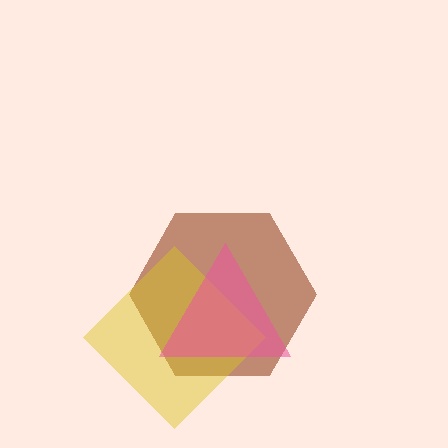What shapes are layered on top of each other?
The layered shapes are: a brown hexagon, a yellow diamond, a pink triangle.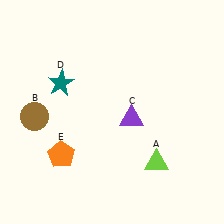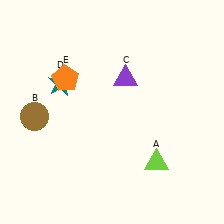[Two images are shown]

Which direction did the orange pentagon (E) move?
The orange pentagon (E) moved up.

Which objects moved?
The objects that moved are: the purple triangle (C), the orange pentagon (E).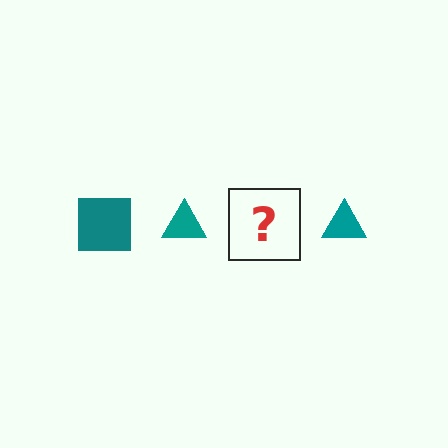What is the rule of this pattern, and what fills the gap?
The rule is that the pattern cycles through square, triangle shapes in teal. The gap should be filled with a teal square.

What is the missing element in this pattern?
The missing element is a teal square.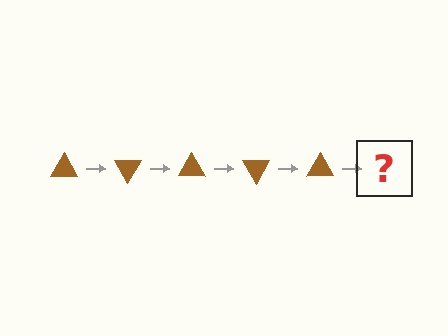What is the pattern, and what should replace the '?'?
The pattern is that the triangle rotates 60 degrees each step. The '?' should be a brown triangle rotated 300 degrees.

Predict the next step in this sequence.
The next step is a brown triangle rotated 300 degrees.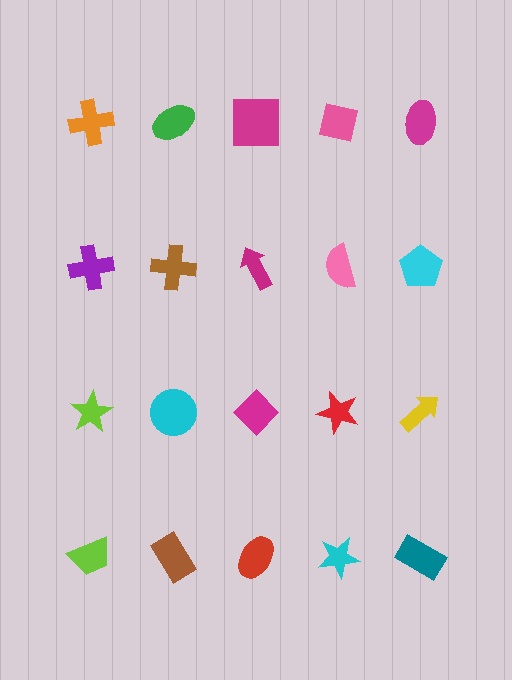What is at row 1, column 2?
A green ellipse.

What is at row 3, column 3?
A magenta diamond.